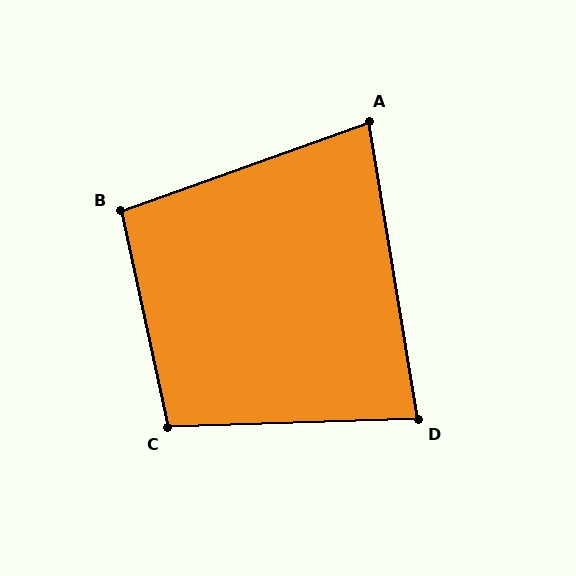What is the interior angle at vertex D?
Approximately 83 degrees (acute).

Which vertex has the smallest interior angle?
A, at approximately 80 degrees.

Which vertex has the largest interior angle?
C, at approximately 100 degrees.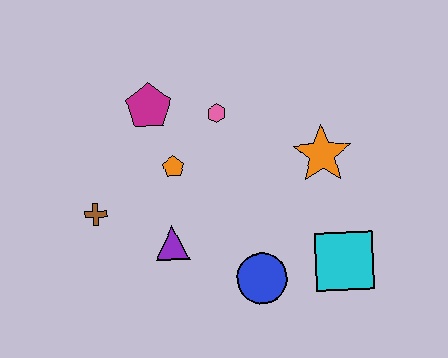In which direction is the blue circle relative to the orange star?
The blue circle is below the orange star.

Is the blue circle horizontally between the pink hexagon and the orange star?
Yes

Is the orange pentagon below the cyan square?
No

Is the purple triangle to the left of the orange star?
Yes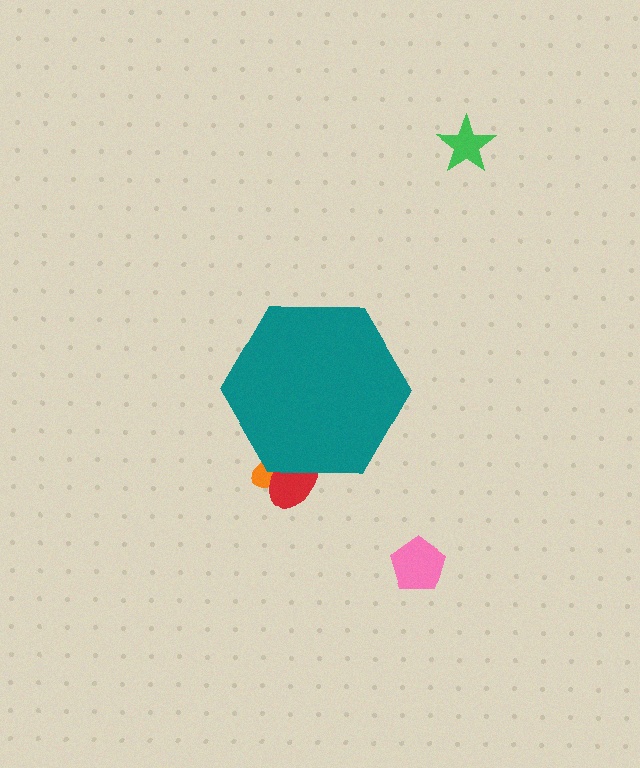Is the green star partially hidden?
No, the green star is fully visible.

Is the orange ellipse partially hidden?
Yes, the orange ellipse is partially hidden behind the teal hexagon.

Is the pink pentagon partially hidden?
No, the pink pentagon is fully visible.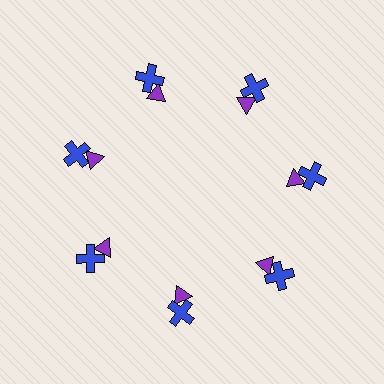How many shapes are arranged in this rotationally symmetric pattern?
There are 14 shapes, arranged in 7 groups of 2.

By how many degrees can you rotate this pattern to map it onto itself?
The pattern maps onto itself every 51 degrees of rotation.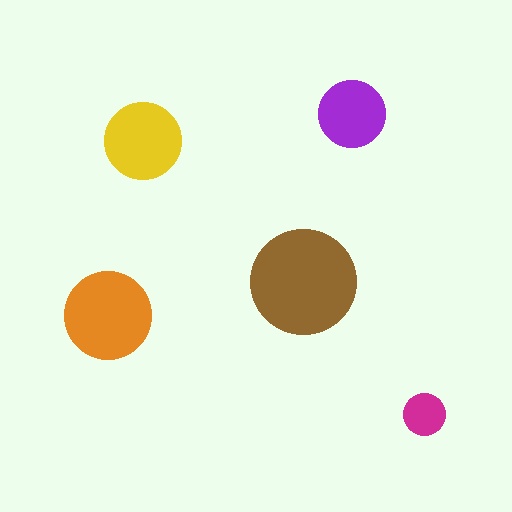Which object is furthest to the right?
The magenta circle is rightmost.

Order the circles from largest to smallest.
the brown one, the orange one, the yellow one, the purple one, the magenta one.